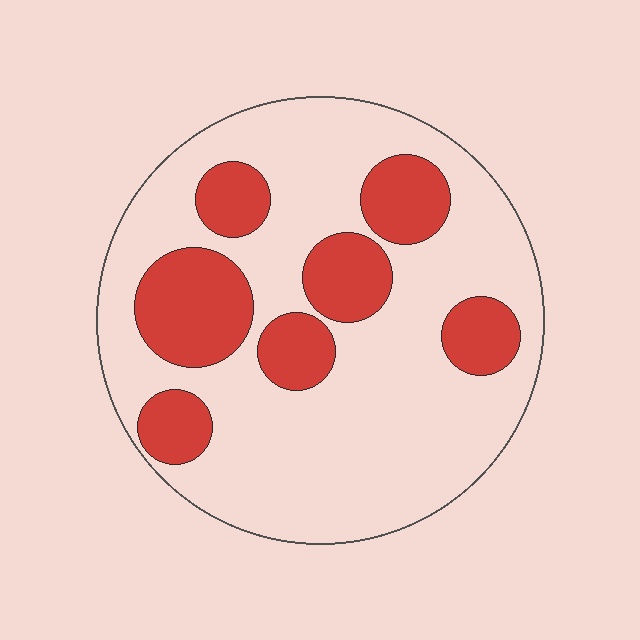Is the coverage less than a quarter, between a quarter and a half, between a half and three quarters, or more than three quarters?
Between a quarter and a half.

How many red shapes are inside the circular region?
7.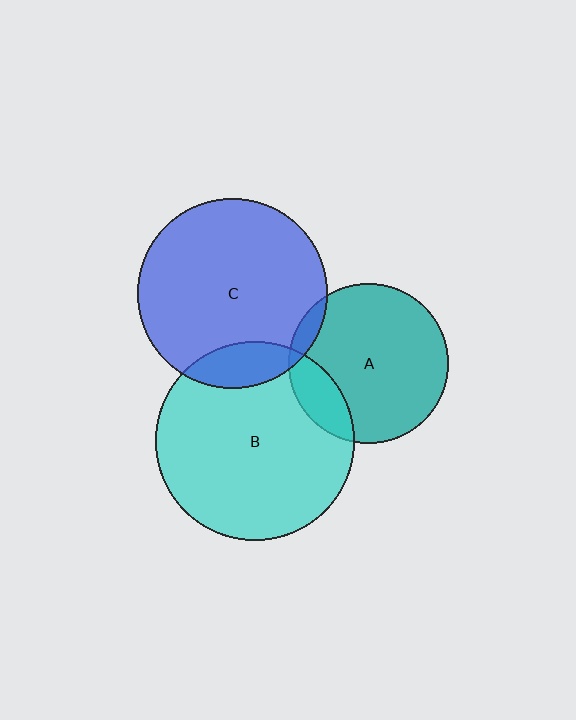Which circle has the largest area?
Circle B (cyan).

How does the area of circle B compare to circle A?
Approximately 1.5 times.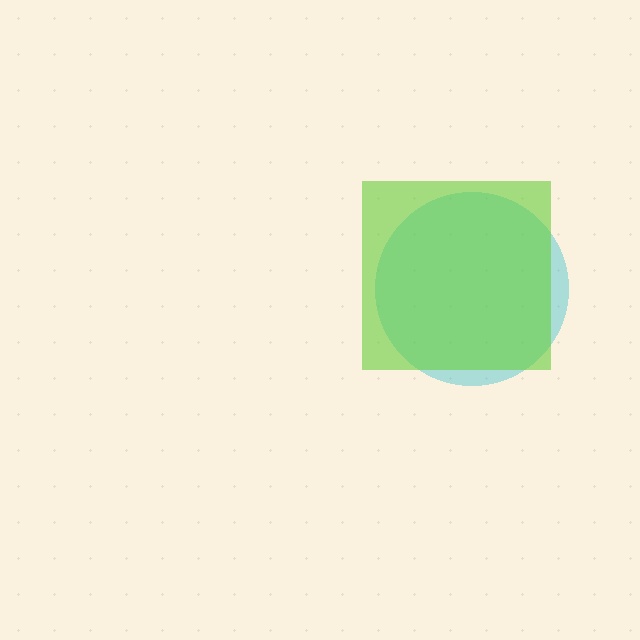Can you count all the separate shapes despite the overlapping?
Yes, there are 2 separate shapes.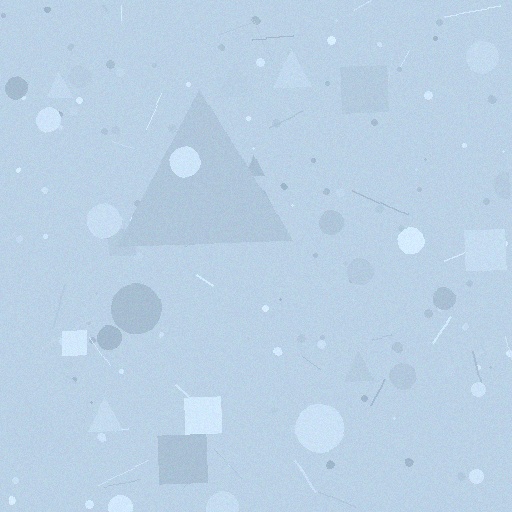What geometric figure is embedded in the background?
A triangle is embedded in the background.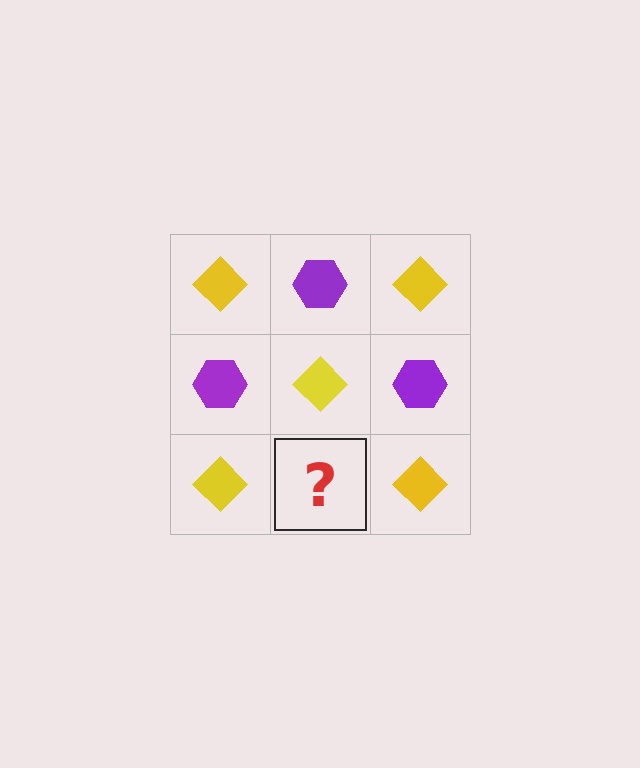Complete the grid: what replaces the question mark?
The question mark should be replaced with a purple hexagon.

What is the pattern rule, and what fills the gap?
The rule is that it alternates yellow diamond and purple hexagon in a checkerboard pattern. The gap should be filled with a purple hexagon.